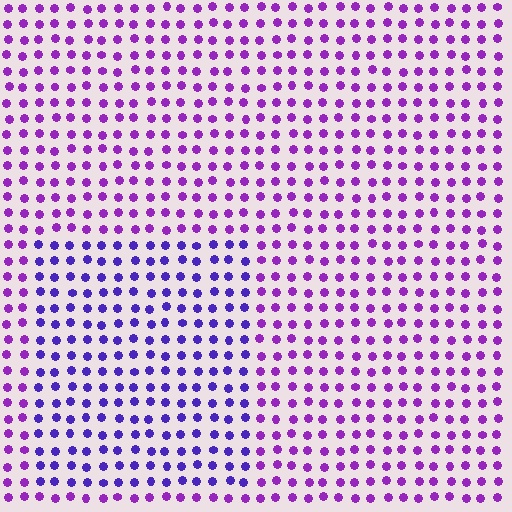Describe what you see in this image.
The image is filled with small purple elements in a uniform arrangement. A rectangle-shaped region is visible where the elements are tinted to a slightly different hue, forming a subtle color boundary.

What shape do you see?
I see a rectangle.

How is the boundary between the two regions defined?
The boundary is defined purely by a slight shift in hue (about 31 degrees). Spacing, size, and orientation are identical on both sides.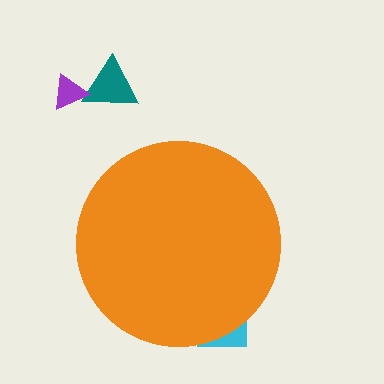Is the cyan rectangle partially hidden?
Yes, the cyan rectangle is partially hidden behind the orange circle.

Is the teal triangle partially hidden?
No, the teal triangle is fully visible.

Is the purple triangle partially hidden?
No, the purple triangle is fully visible.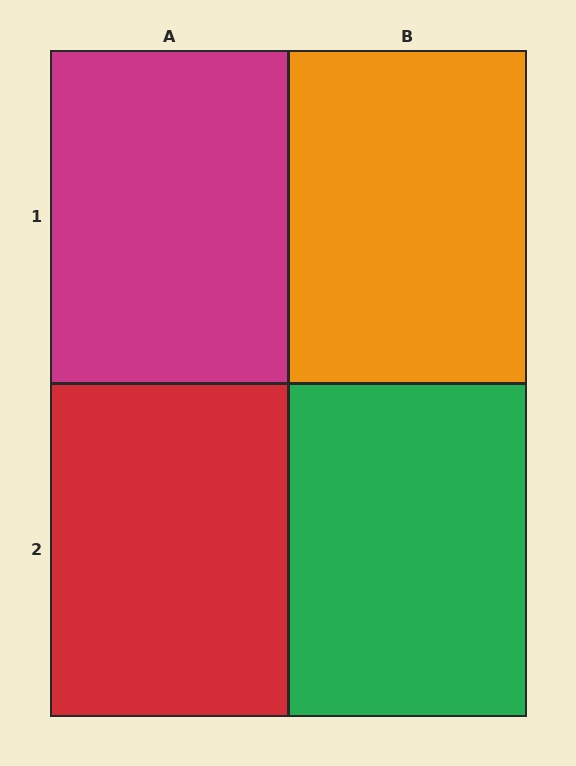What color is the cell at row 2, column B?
Green.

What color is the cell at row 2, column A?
Red.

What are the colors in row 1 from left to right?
Magenta, orange.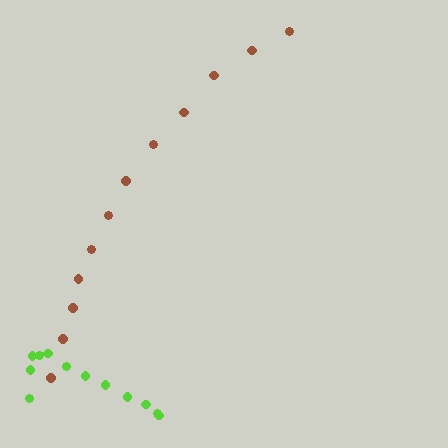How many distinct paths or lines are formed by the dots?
There are 2 distinct paths.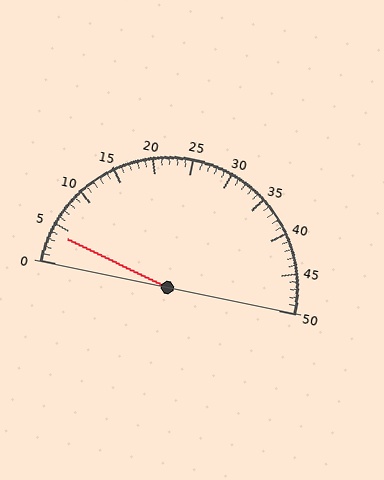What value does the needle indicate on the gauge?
The needle indicates approximately 4.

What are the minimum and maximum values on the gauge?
The gauge ranges from 0 to 50.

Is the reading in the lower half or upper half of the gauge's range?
The reading is in the lower half of the range (0 to 50).